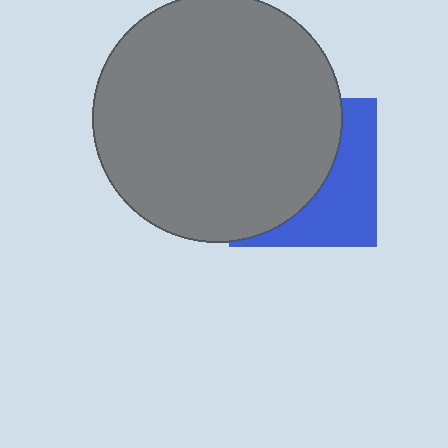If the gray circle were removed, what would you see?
You would see the complete blue square.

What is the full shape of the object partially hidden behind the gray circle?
The partially hidden object is a blue square.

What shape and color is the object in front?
The object in front is a gray circle.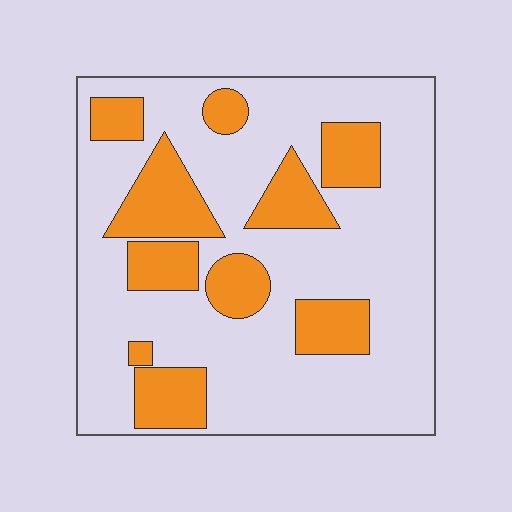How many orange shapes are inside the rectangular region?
10.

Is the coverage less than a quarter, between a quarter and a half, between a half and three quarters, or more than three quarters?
Between a quarter and a half.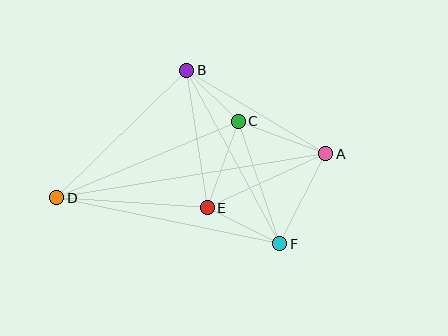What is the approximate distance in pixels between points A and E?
The distance between A and E is approximately 130 pixels.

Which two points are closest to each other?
Points B and C are closest to each other.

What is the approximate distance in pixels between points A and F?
The distance between A and F is approximately 101 pixels.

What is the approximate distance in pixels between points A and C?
The distance between A and C is approximately 93 pixels.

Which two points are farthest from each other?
Points A and D are farthest from each other.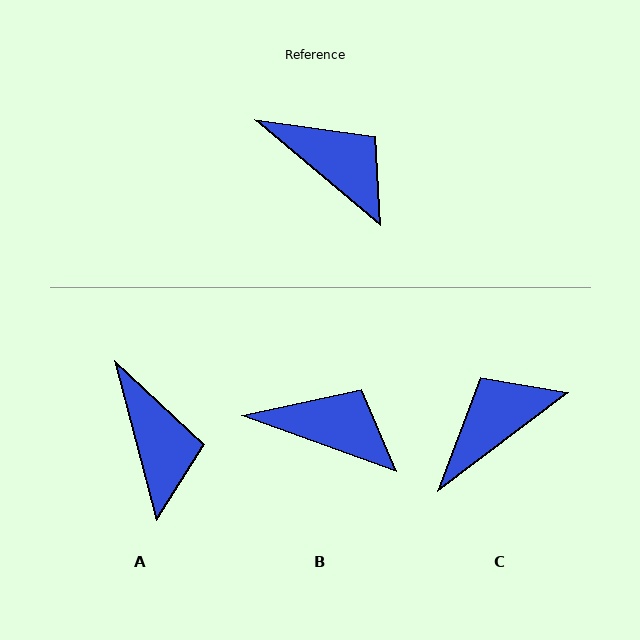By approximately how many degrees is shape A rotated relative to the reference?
Approximately 35 degrees clockwise.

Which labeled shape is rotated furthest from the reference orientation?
C, about 77 degrees away.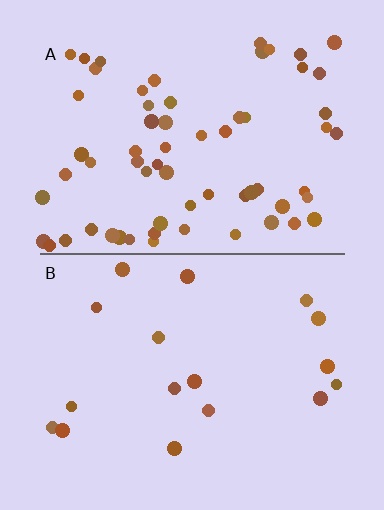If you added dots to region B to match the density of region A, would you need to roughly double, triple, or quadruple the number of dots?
Approximately quadruple.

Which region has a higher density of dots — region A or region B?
A (the top).